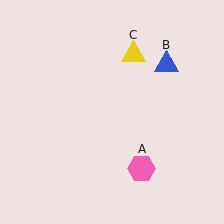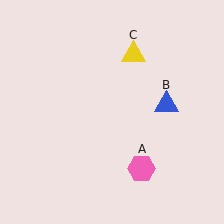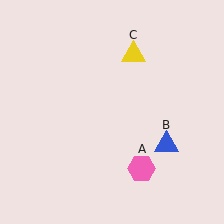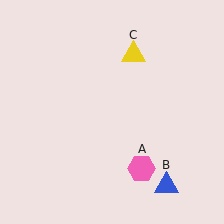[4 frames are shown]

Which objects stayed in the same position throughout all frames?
Pink hexagon (object A) and yellow triangle (object C) remained stationary.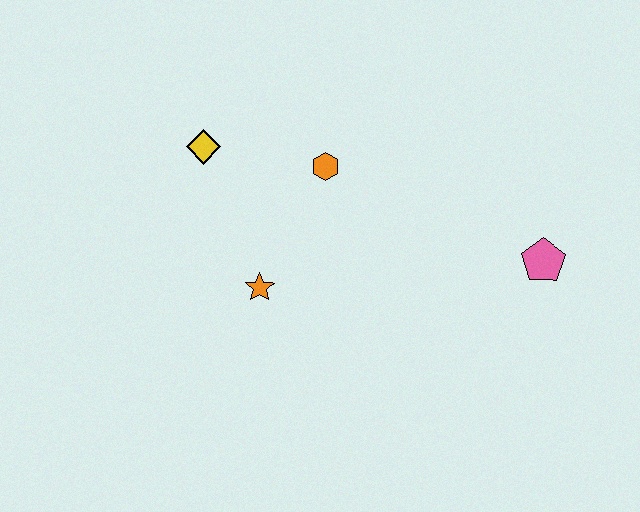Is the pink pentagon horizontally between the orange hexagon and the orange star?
No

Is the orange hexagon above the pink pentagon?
Yes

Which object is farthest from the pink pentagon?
The yellow diamond is farthest from the pink pentagon.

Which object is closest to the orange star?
The orange hexagon is closest to the orange star.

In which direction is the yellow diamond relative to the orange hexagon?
The yellow diamond is to the left of the orange hexagon.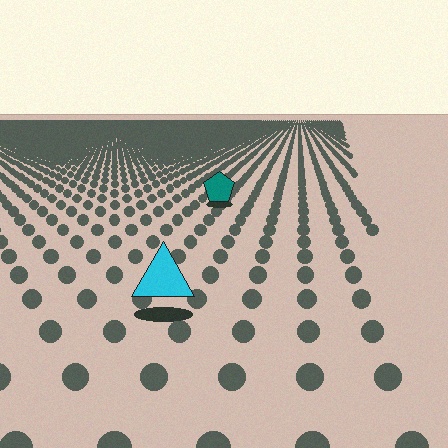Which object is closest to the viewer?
The cyan triangle is closest. The texture marks near it are larger and more spread out.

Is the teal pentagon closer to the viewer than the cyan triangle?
No. The cyan triangle is closer — you can tell from the texture gradient: the ground texture is coarser near it.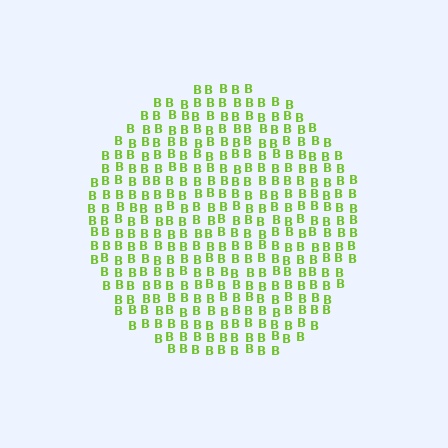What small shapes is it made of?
It is made of small letter B's.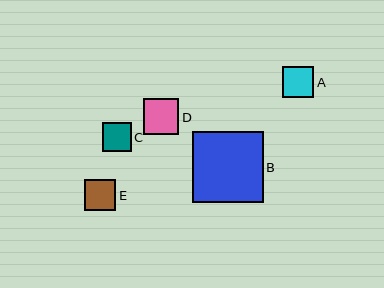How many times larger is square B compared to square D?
Square B is approximately 2.0 times the size of square D.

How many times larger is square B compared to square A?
Square B is approximately 2.3 times the size of square A.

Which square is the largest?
Square B is the largest with a size of approximately 71 pixels.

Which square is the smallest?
Square C is the smallest with a size of approximately 29 pixels.